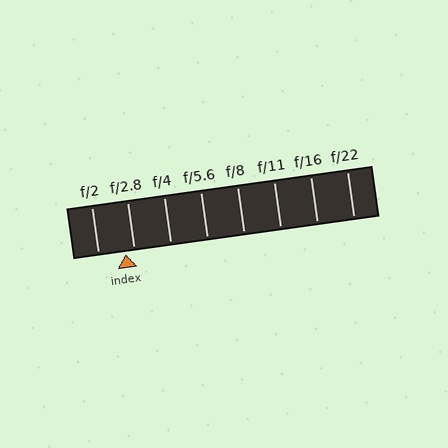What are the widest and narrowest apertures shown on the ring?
The widest aperture shown is f/2 and the narrowest is f/22.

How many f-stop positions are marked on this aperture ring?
There are 8 f-stop positions marked.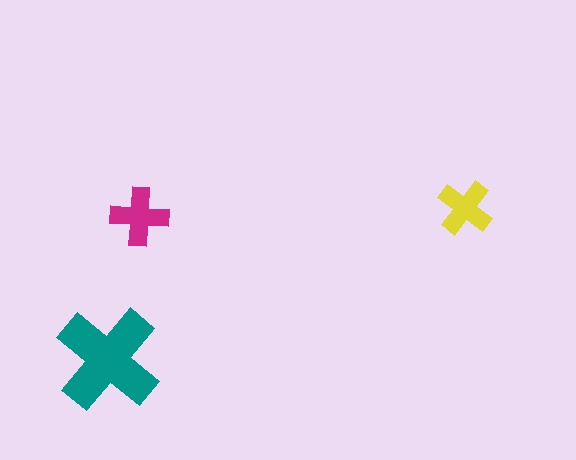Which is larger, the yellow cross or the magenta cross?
The magenta one.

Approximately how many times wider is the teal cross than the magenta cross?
About 2 times wider.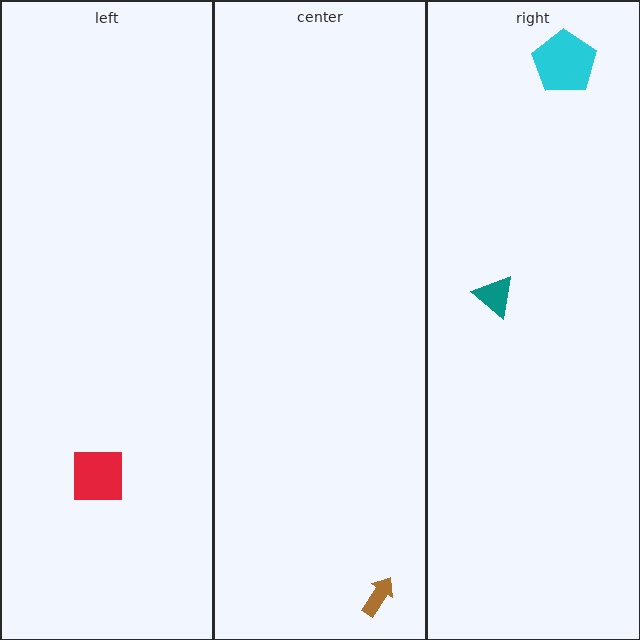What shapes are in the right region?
The teal triangle, the cyan pentagon.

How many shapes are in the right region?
2.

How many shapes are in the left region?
1.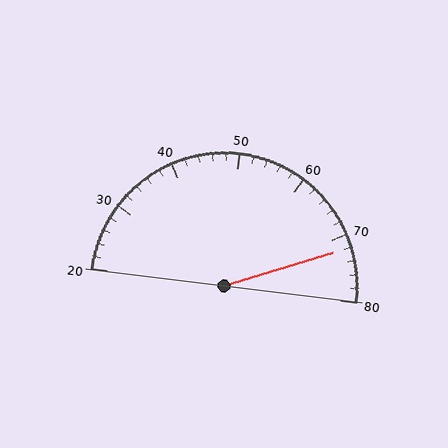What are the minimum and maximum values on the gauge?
The gauge ranges from 20 to 80.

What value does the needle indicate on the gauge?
The needle indicates approximately 72.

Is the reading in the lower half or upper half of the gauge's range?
The reading is in the upper half of the range (20 to 80).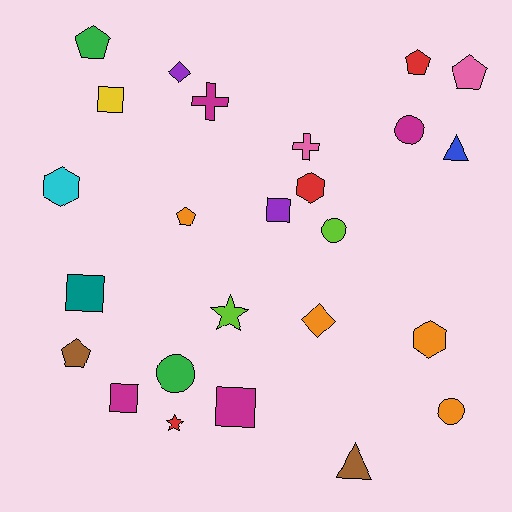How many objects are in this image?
There are 25 objects.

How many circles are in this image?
There are 4 circles.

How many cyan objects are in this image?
There is 1 cyan object.